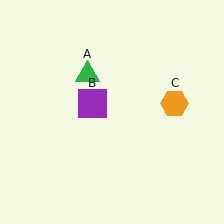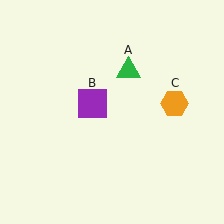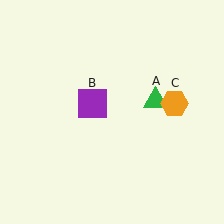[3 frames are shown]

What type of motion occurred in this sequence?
The green triangle (object A) rotated clockwise around the center of the scene.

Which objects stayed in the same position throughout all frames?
Purple square (object B) and orange hexagon (object C) remained stationary.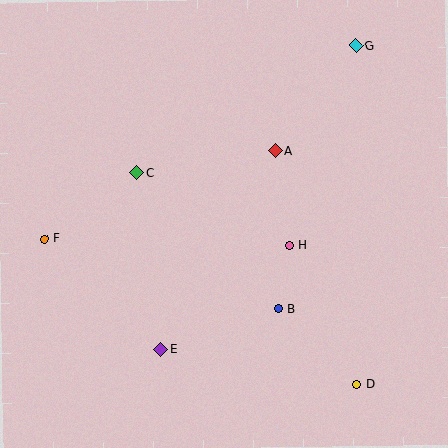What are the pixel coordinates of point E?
Point E is at (161, 349).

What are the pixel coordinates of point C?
Point C is at (137, 173).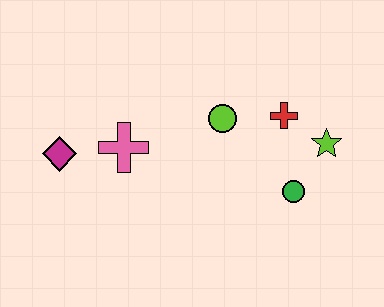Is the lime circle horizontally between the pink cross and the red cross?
Yes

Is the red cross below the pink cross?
No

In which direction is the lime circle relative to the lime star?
The lime circle is to the left of the lime star.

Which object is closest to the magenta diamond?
The pink cross is closest to the magenta diamond.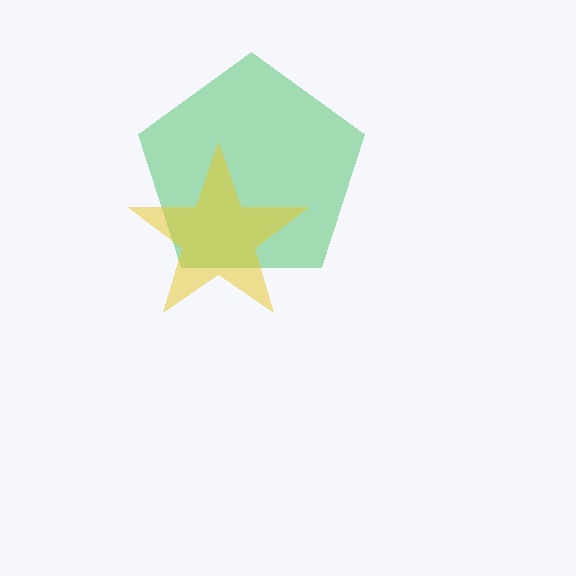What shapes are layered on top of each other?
The layered shapes are: a green pentagon, a yellow star.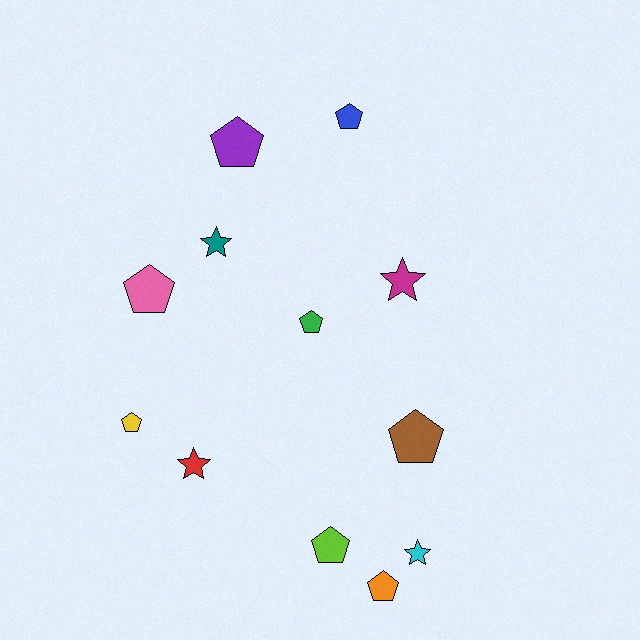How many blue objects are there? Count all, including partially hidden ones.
There is 1 blue object.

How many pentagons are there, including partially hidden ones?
There are 8 pentagons.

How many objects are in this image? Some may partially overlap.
There are 12 objects.